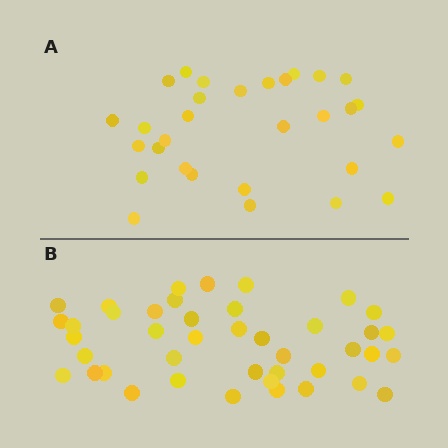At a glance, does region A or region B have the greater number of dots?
Region B (the bottom region) has more dots.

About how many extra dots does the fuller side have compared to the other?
Region B has roughly 12 or so more dots than region A.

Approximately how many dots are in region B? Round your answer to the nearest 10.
About 40 dots. (The exact count is 42, which rounds to 40.)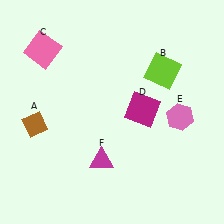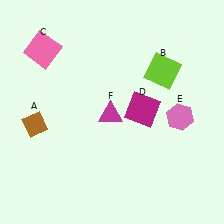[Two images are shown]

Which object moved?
The magenta triangle (F) moved up.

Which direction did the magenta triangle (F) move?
The magenta triangle (F) moved up.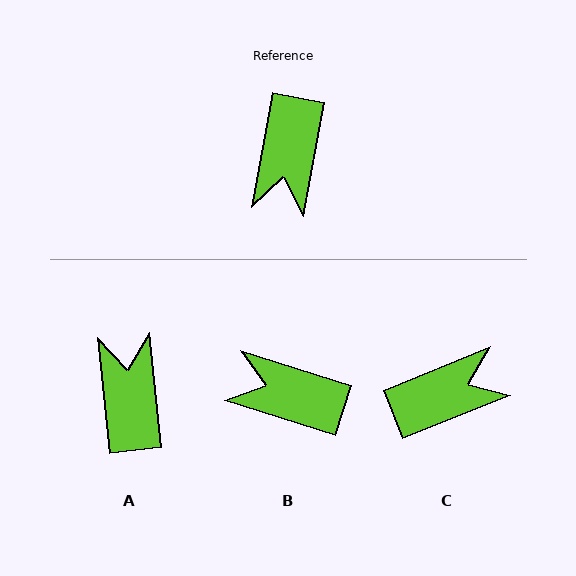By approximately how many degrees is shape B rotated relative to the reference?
Approximately 97 degrees clockwise.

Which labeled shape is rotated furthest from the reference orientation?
A, about 164 degrees away.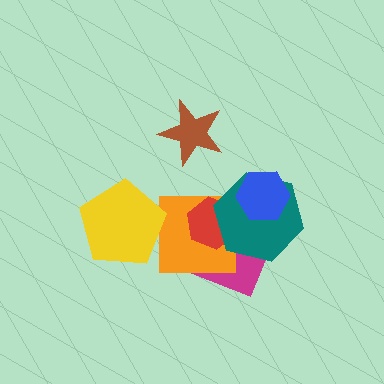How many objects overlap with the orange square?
3 objects overlap with the orange square.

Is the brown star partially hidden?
No, no other shape covers it.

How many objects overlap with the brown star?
0 objects overlap with the brown star.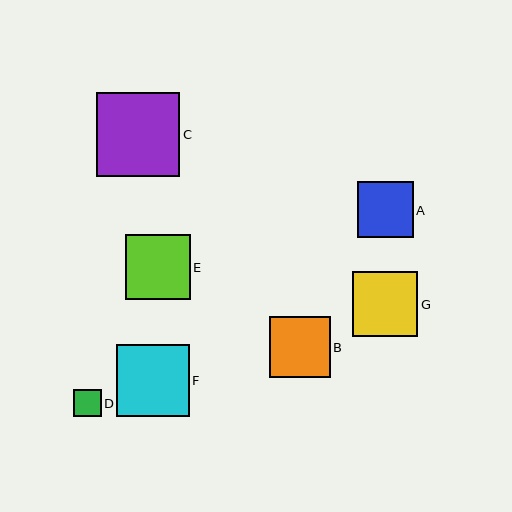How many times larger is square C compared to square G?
Square C is approximately 1.3 times the size of square G.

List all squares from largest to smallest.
From largest to smallest: C, F, G, E, B, A, D.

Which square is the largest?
Square C is the largest with a size of approximately 84 pixels.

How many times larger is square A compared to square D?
Square A is approximately 2.0 times the size of square D.